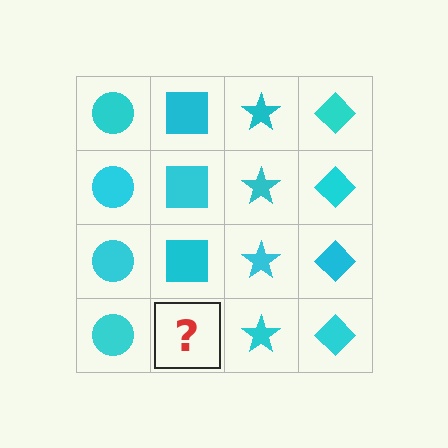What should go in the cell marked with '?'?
The missing cell should contain a cyan square.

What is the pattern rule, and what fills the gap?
The rule is that each column has a consistent shape. The gap should be filled with a cyan square.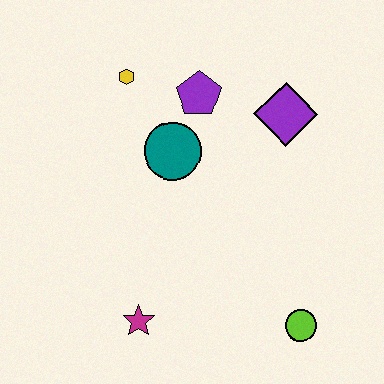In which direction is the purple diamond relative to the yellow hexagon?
The purple diamond is to the right of the yellow hexagon.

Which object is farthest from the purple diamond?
The magenta star is farthest from the purple diamond.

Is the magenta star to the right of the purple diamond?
No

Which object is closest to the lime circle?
The magenta star is closest to the lime circle.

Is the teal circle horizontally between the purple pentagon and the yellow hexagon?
Yes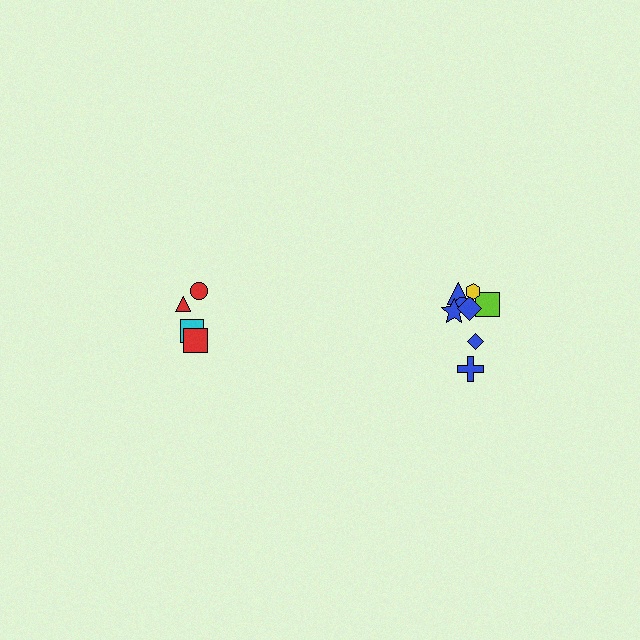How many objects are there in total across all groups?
There are 13 objects.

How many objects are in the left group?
There are 5 objects.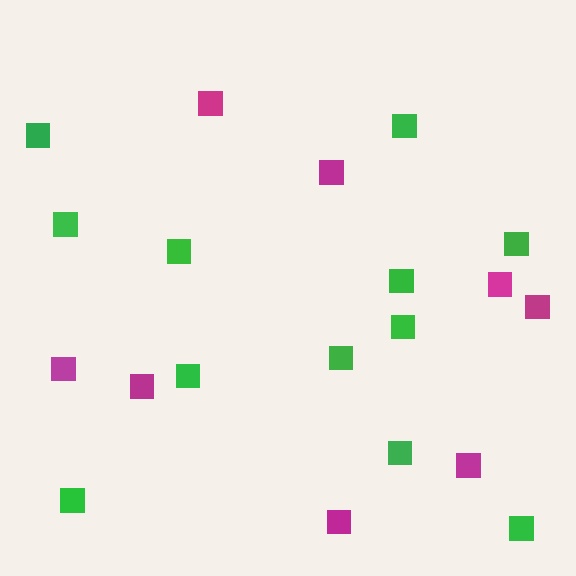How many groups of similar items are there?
There are 2 groups: one group of green squares (12) and one group of magenta squares (8).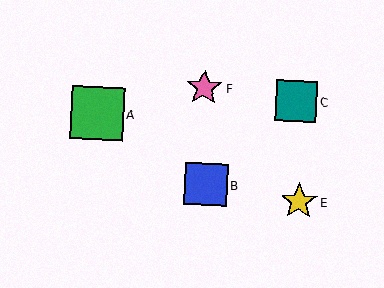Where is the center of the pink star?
The center of the pink star is at (204, 88).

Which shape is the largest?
The green square (labeled A) is the largest.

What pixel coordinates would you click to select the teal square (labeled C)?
Click at (296, 101) to select the teal square C.